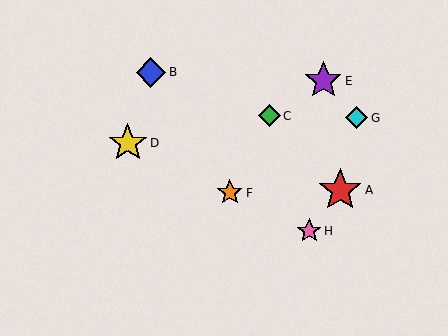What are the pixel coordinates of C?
Object C is at (269, 116).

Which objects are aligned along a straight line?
Objects D, F, H are aligned along a straight line.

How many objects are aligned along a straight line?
3 objects (D, F, H) are aligned along a straight line.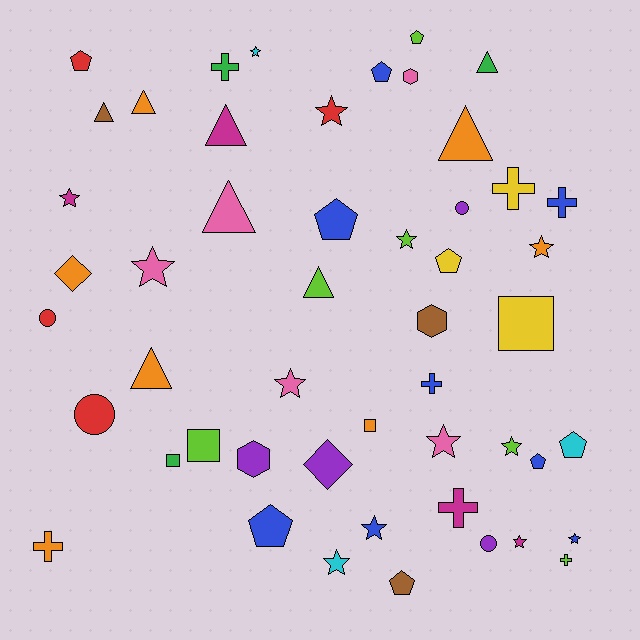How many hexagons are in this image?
There are 3 hexagons.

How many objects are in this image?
There are 50 objects.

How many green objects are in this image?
There are 3 green objects.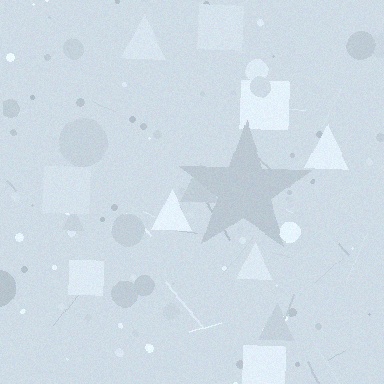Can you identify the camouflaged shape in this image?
The camouflaged shape is a star.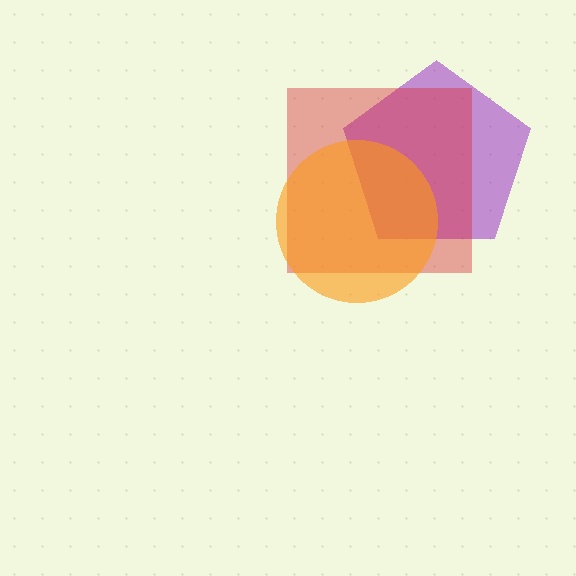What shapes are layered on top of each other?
The layered shapes are: a purple pentagon, a red square, an orange circle.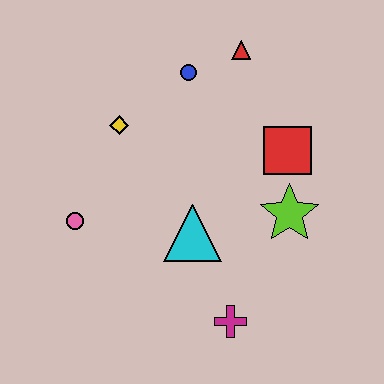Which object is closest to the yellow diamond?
The blue circle is closest to the yellow diamond.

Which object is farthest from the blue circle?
The magenta cross is farthest from the blue circle.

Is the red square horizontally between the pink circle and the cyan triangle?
No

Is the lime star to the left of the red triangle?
No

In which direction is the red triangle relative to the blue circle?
The red triangle is to the right of the blue circle.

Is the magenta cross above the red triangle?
No